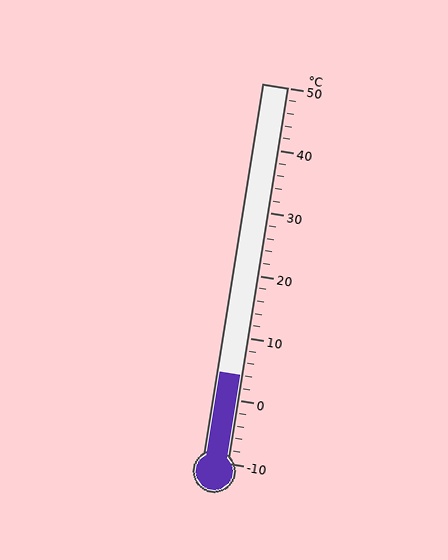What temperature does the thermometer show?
The thermometer shows approximately 4°C.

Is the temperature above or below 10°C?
The temperature is below 10°C.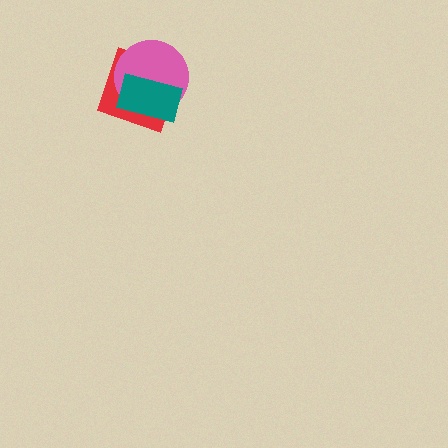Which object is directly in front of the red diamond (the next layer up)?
The pink circle is directly in front of the red diamond.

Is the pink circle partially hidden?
Yes, it is partially covered by another shape.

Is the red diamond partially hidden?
Yes, it is partially covered by another shape.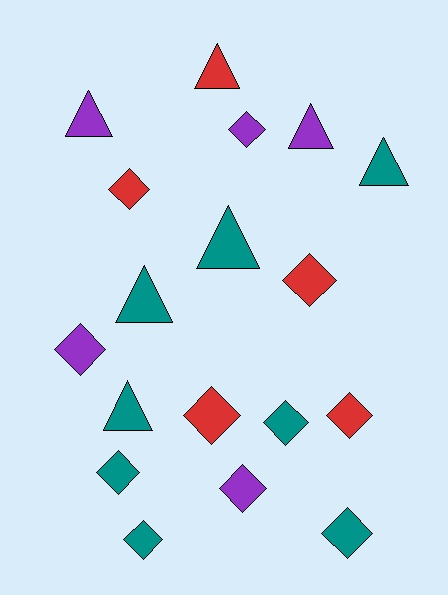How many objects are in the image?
There are 18 objects.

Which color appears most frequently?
Teal, with 8 objects.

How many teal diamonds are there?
There are 4 teal diamonds.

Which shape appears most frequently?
Diamond, with 11 objects.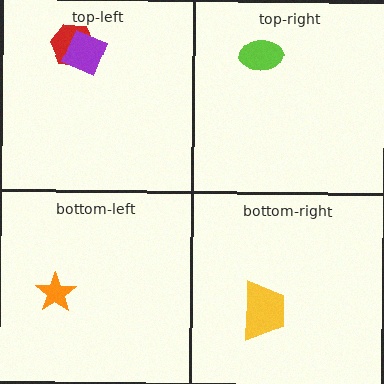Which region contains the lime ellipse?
The top-right region.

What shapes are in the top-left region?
The red hexagon, the purple diamond.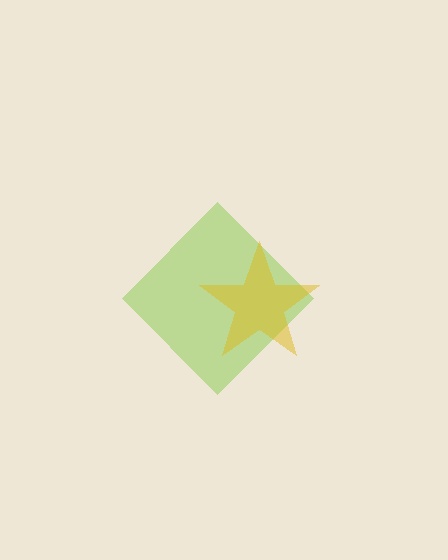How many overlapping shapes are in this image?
There are 2 overlapping shapes in the image.